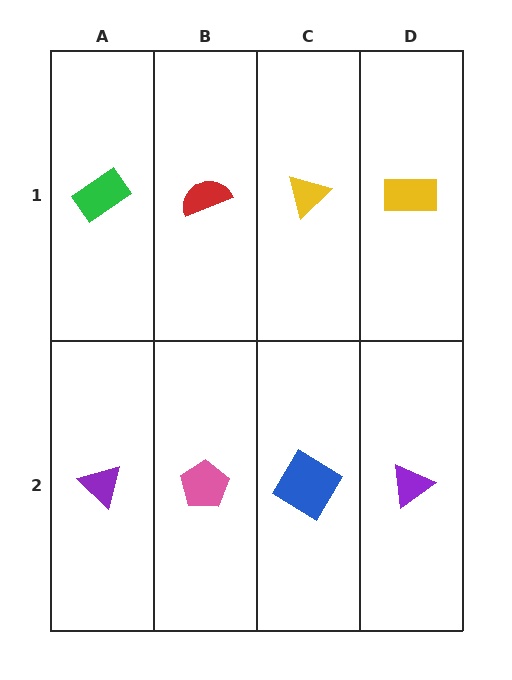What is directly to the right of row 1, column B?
A yellow triangle.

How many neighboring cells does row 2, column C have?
3.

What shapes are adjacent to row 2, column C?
A yellow triangle (row 1, column C), a pink pentagon (row 2, column B), a purple triangle (row 2, column D).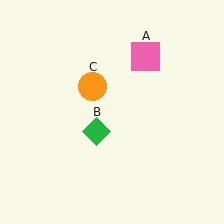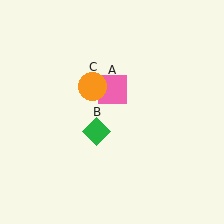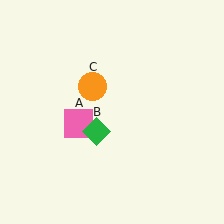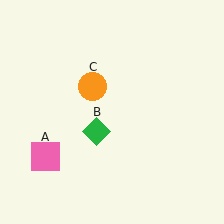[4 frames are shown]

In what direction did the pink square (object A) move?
The pink square (object A) moved down and to the left.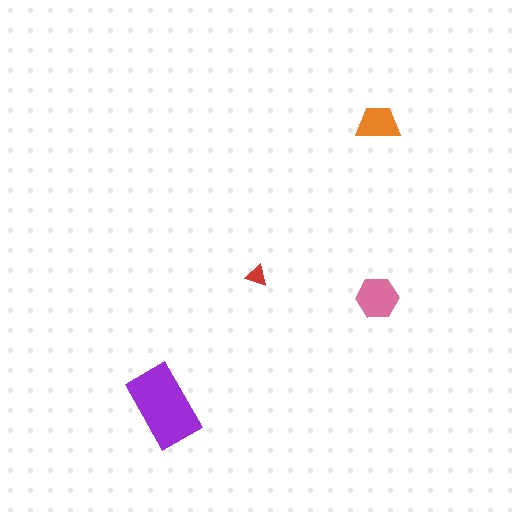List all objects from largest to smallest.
The purple rectangle, the pink hexagon, the orange trapezoid, the red triangle.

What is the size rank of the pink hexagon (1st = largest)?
2nd.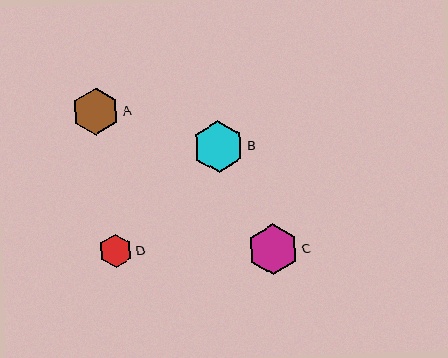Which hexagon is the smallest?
Hexagon D is the smallest with a size of approximately 34 pixels.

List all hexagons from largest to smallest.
From largest to smallest: B, C, A, D.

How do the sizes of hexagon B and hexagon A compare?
Hexagon B and hexagon A are approximately the same size.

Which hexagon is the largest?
Hexagon B is the largest with a size of approximately 51 pixels.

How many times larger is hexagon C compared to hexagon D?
Hexagon C is approximately 1.5 times the size of hexagon D.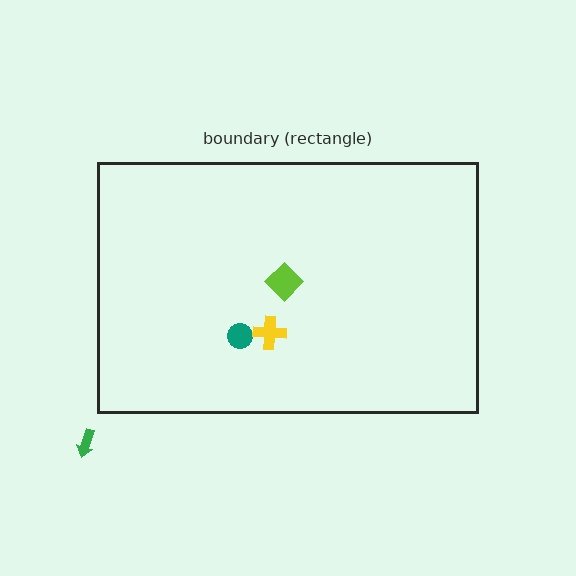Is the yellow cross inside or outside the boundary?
Inside.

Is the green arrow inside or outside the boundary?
Outside.